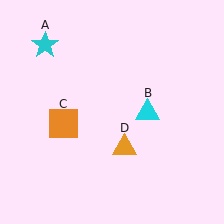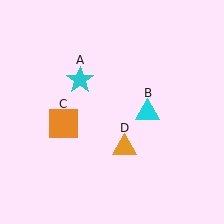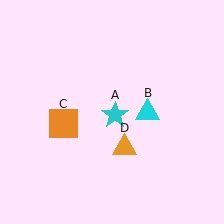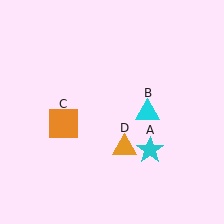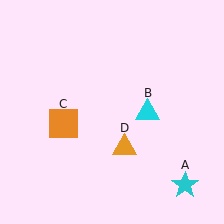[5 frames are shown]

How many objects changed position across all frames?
1 object changed position: cyan star (object A).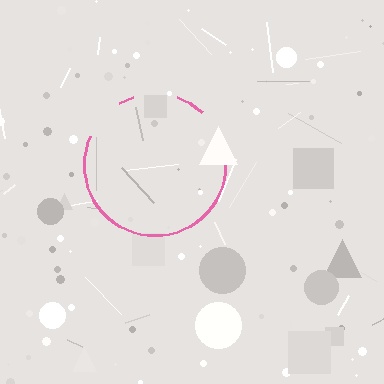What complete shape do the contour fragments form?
The contour fragments form a circle.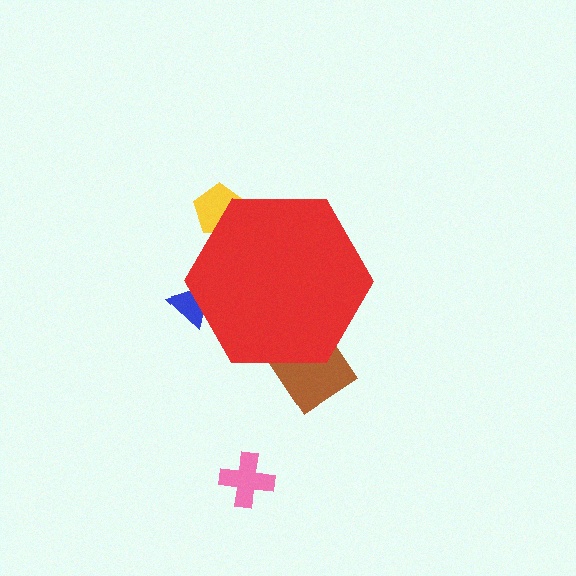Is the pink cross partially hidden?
No, the pink cross is fully visible.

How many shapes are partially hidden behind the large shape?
3 shapes are partially hidden.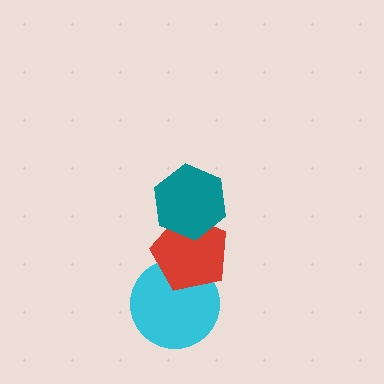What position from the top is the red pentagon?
The red pentagon is 2nd from the top.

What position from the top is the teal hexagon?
The teal hexagon is 1st from the top.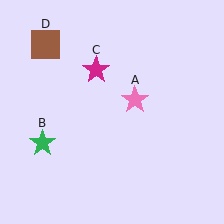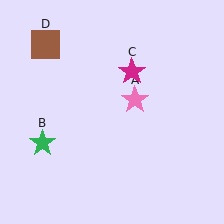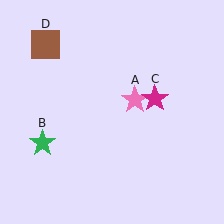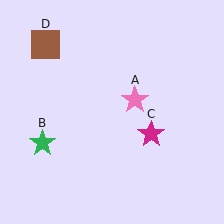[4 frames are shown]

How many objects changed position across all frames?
1 object changed position: magenta star (object C).